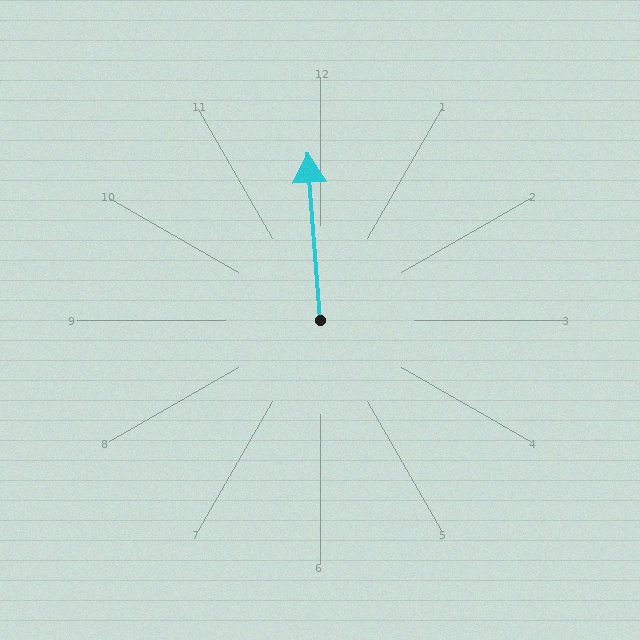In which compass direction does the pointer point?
North.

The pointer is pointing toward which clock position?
Roughly 12 o'clock.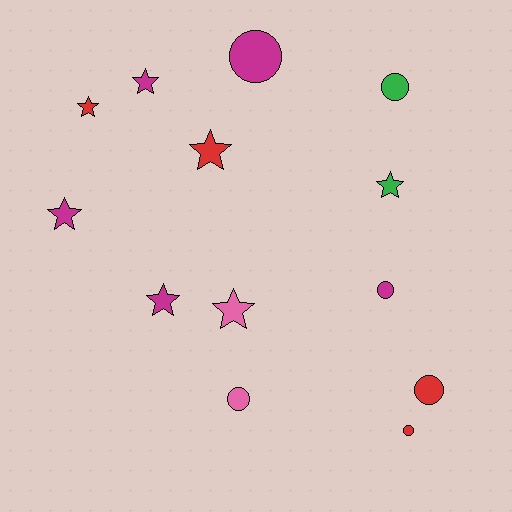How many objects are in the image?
There are 13 objects.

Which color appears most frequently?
Magenta, with 5 objects.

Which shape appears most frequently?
Star, with 7 objects.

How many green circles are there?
There is 1 green circle.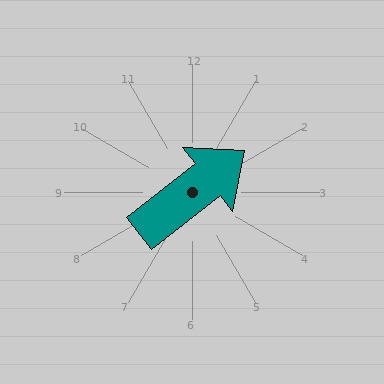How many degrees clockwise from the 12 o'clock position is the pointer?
Approximately 52 degrees.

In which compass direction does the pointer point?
Northeast.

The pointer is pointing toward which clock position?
Roughly 2 o'clock.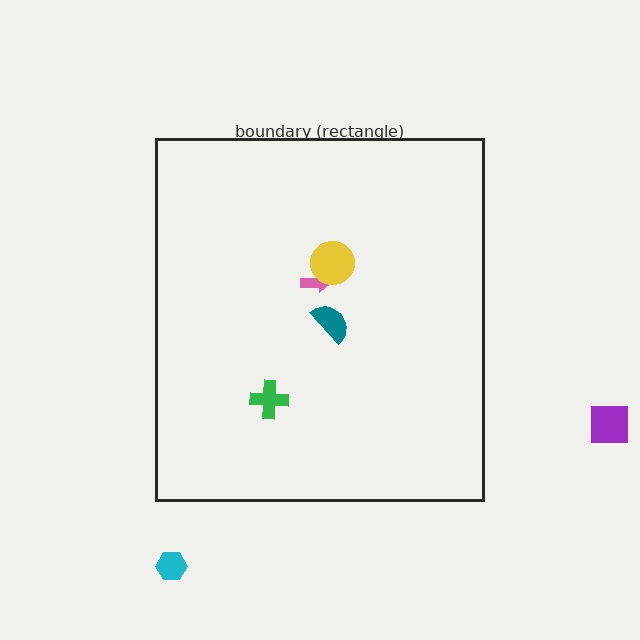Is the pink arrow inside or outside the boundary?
Inside.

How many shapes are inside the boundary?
4 inside, 2 outside.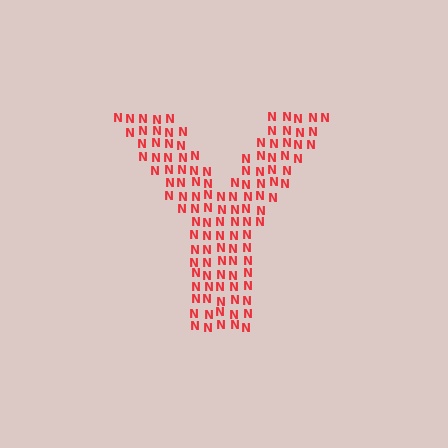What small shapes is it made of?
It is made of small letter N's.